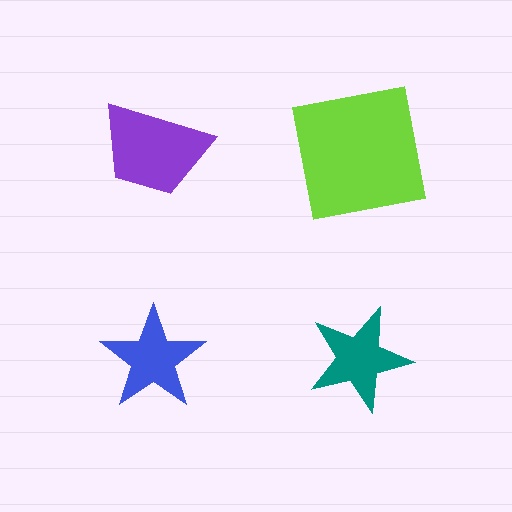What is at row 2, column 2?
A teal star.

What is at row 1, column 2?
A lime square.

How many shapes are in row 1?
2 shapes.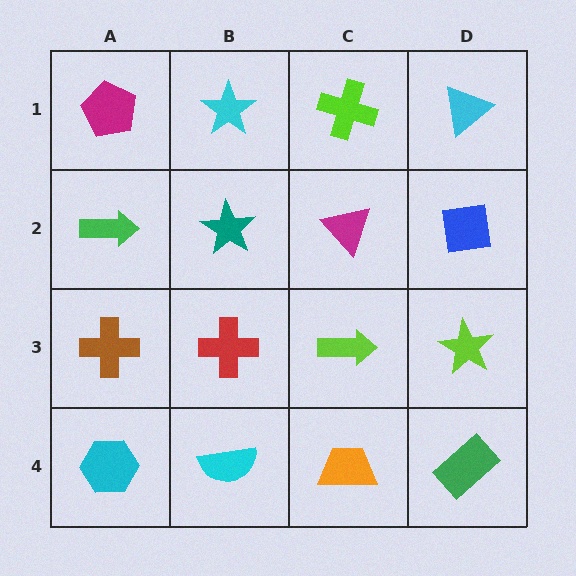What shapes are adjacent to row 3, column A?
A green arrow (row 2, column A), a cyan hexagon (row 4, column A), a red cross (row 3, column B).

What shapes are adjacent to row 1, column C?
A magenta triangle (row 2, column C), a cyan star (row 1, column B), a cyan triangle (row 1, column D).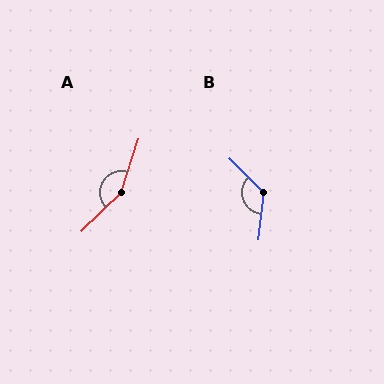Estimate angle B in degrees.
Approximately 129 degrees.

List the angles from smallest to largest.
B (129°), A (153°).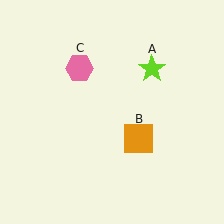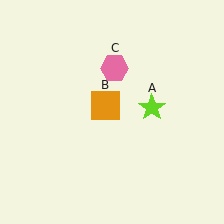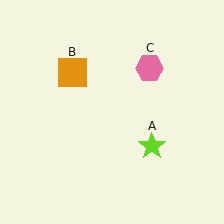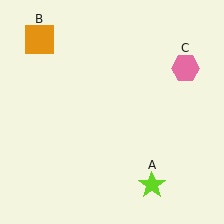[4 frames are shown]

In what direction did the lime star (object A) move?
The lime star (object A) moved down.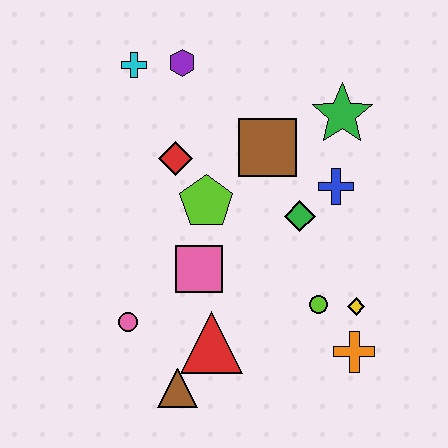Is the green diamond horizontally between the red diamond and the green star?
Yes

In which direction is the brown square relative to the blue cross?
The brown square is to the left of the blue cross.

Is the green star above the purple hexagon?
No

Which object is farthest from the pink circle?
The green star is farthest from the pink circle.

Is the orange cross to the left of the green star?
No